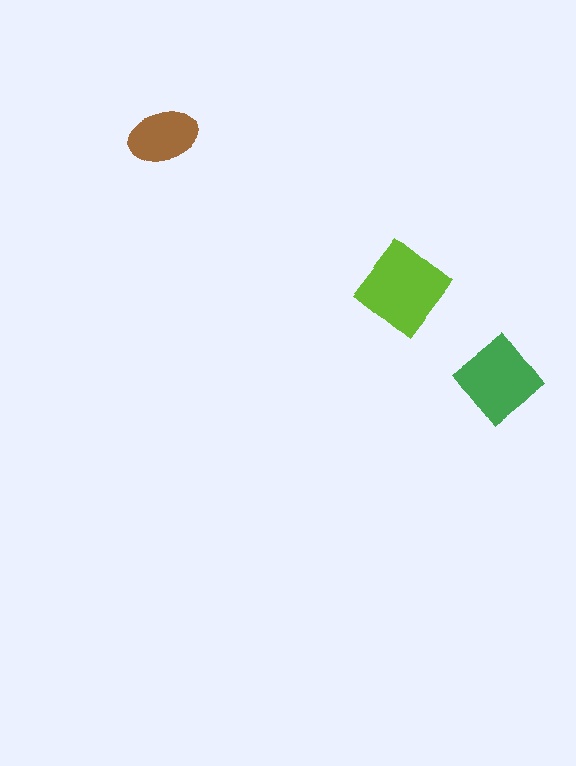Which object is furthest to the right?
The green diamond is rightmost.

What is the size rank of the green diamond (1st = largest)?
2nd.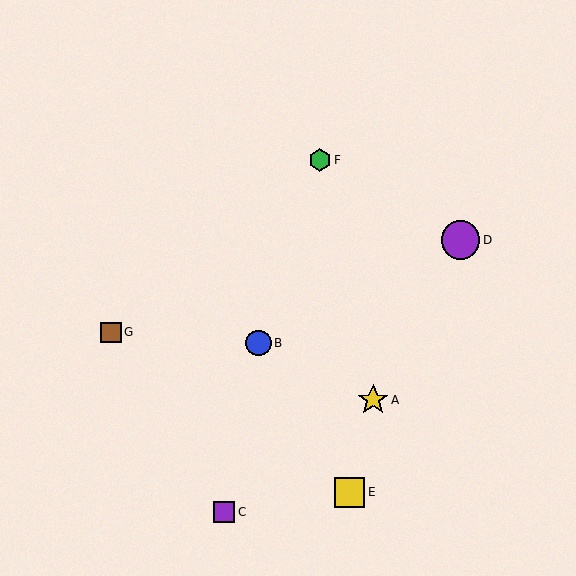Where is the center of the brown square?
The center of the brown square is at (111, 332).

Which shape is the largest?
The purple circle (labeled D) is the largest.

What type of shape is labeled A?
Shape A is a yellow star.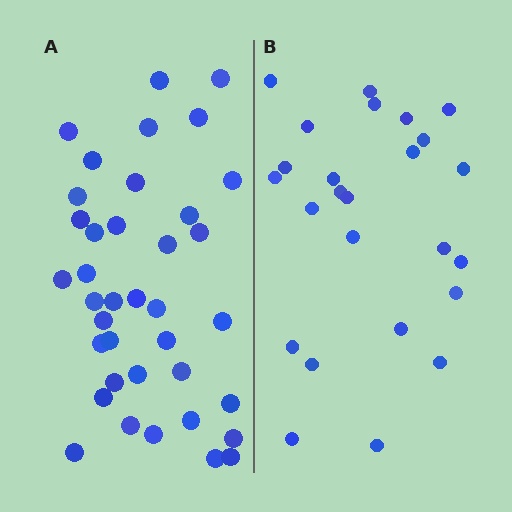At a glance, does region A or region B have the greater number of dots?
Region A (the left region) has more dots.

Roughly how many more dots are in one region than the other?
Region A has approximately 15 more dots than region B.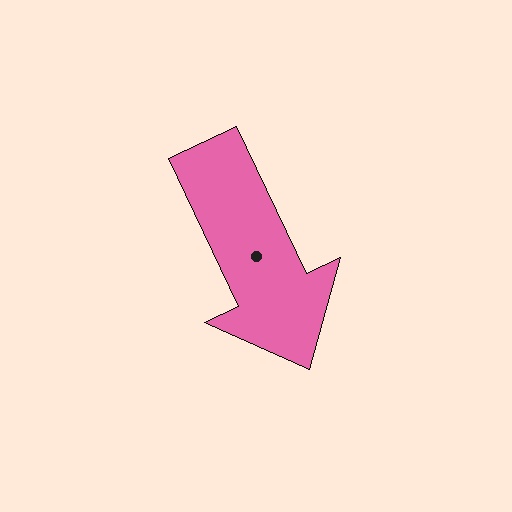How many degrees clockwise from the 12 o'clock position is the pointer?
Approximately 155 degrees.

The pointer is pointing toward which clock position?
Roughly 5 o'clock.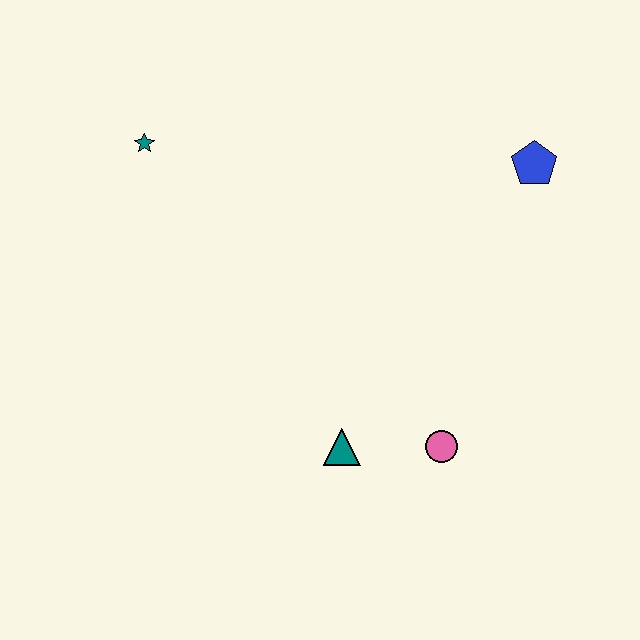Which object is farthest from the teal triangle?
The teal star is farthest from the teal triangle.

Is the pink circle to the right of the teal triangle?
Yes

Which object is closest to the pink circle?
The teal triangle is closest to the pink circle.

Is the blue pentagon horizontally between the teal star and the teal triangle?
No